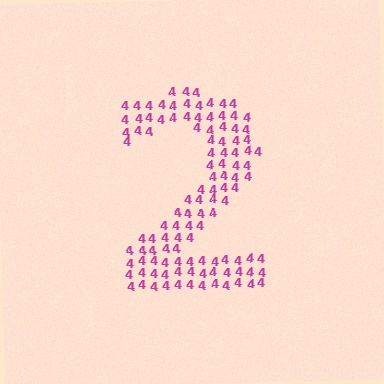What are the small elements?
The small elements are digit 4's.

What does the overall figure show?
The overall figure shows the digit 2.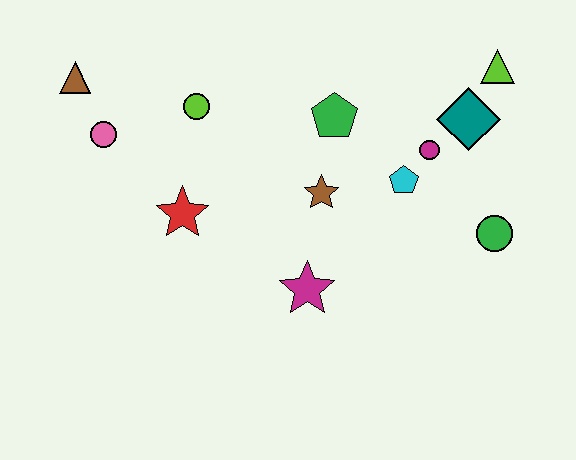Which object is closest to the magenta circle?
The cyan pentagon is closest to the magenta circle.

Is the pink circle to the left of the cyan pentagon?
Yes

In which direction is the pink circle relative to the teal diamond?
The pink circle is to the left of the teal diamond.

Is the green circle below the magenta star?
No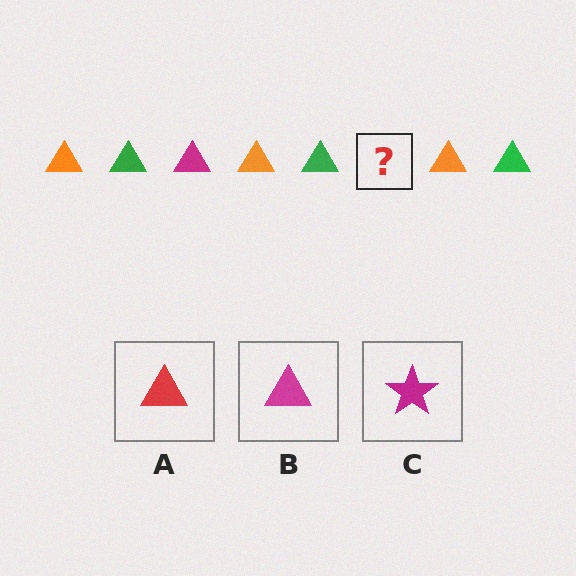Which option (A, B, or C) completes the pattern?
B.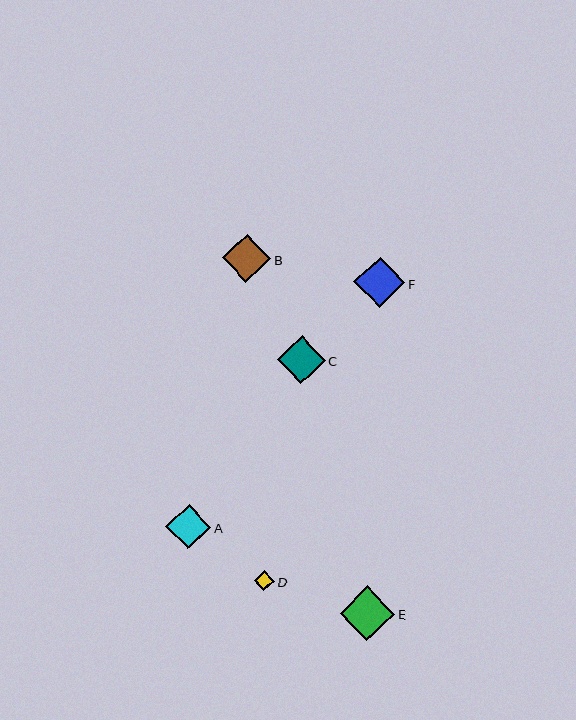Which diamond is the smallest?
Diamond D is the smallest with a size of approximately 20 pixels.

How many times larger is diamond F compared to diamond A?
Diamond F is approximately 1.1 times the size of diamond A.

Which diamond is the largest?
Diamond E is the largest with a size of approximately 55 pixels.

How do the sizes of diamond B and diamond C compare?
Diamond B and diamond C are approximately the same size.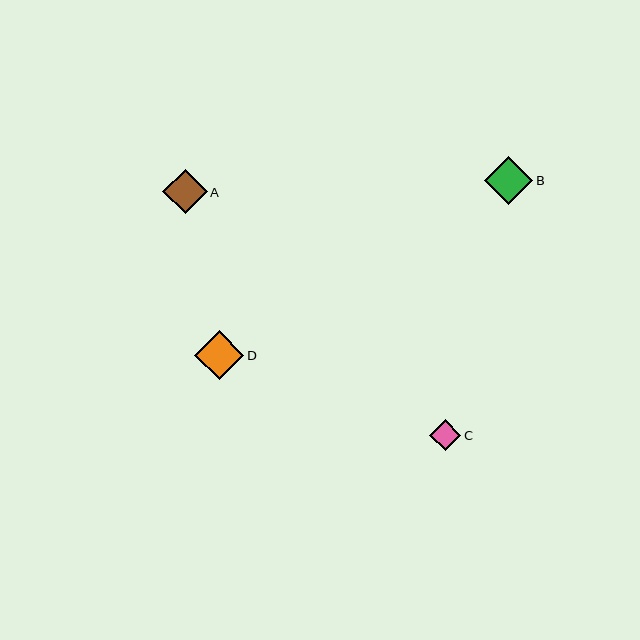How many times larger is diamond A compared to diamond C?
Diamond A is approximately 1.4 times the size of diamond C.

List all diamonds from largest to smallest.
From largest to smallest: D, B, A, C.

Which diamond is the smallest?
Diamond C is the smallest with a size of approximately 31 pixels.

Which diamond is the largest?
Diamond D is the largest with a size of approximately 49 pixels.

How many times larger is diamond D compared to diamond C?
Diamond D is approximately 1.6 times the size of diamond C.